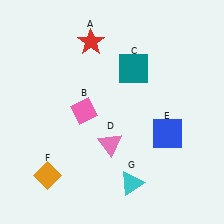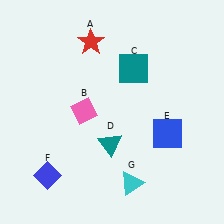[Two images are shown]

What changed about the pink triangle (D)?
In Image 1, D is pink. In Image 2, it changed to teal.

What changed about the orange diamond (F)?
In Image 1, F is orange. In Image 2, it changed to blue.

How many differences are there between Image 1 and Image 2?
There are 2 differences between the two images.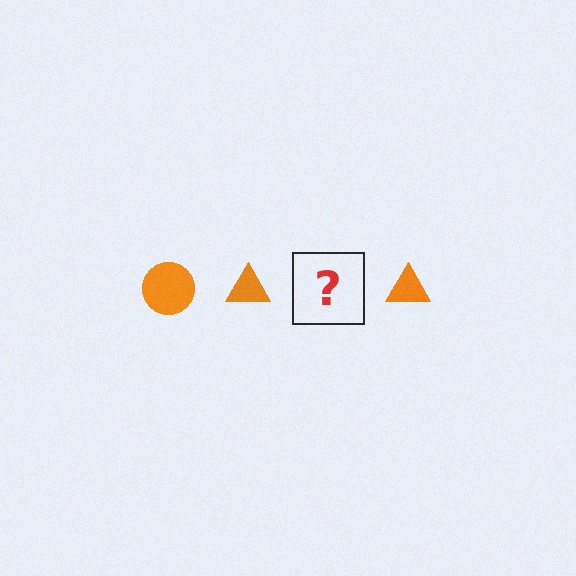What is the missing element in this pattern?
The missing element is an orange circle.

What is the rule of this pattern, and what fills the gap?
The rule is that the pattern cycles through circle, triangle shapes in orange. The gap should be filled with an orange circle.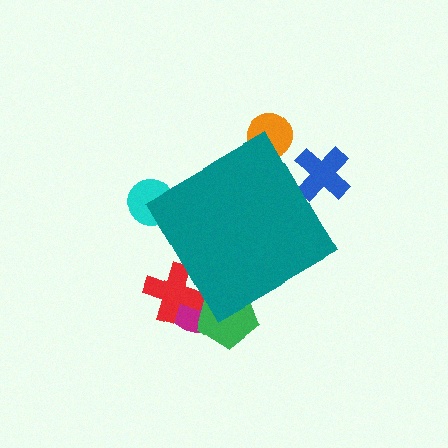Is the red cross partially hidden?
Yes, the red cross is partially hidden behind the teal diamond.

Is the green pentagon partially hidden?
Yes, the green pentagon is partially hidden behind the teal diamond.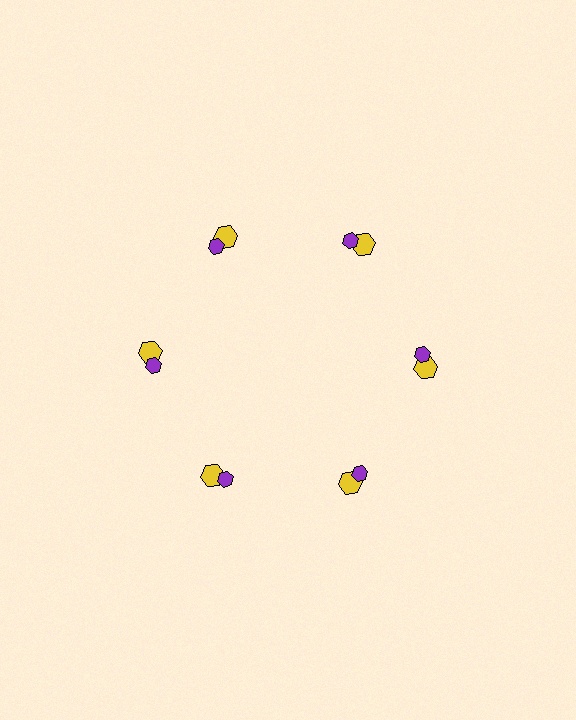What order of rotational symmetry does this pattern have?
This pattern has 6-fold rotational symmetry.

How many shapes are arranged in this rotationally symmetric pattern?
There are 12 shapes, arranged in 6 groups of 2.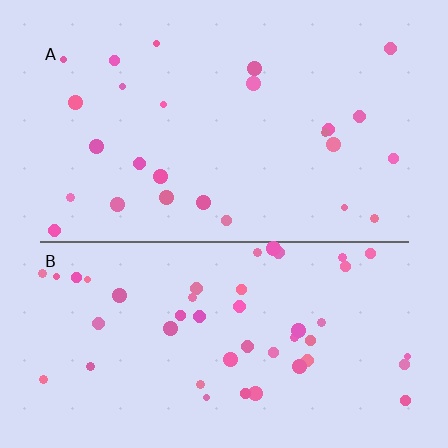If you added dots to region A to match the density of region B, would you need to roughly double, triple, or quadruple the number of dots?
Approximately double.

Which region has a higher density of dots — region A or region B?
B (the bottom).